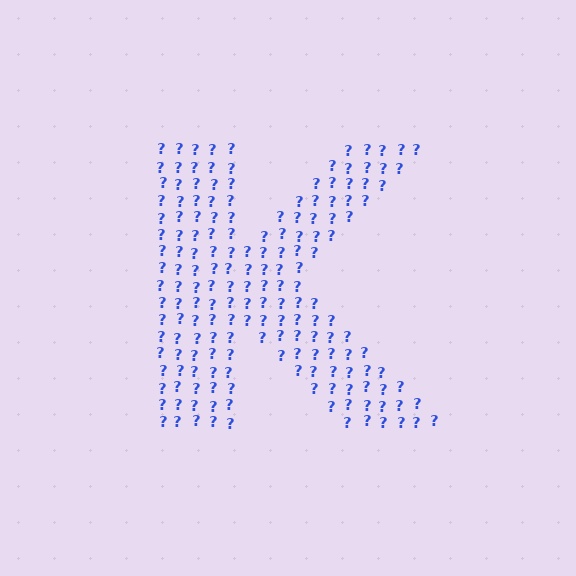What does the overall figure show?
The overall figure shows the letter K.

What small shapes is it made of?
It is made of small question marks.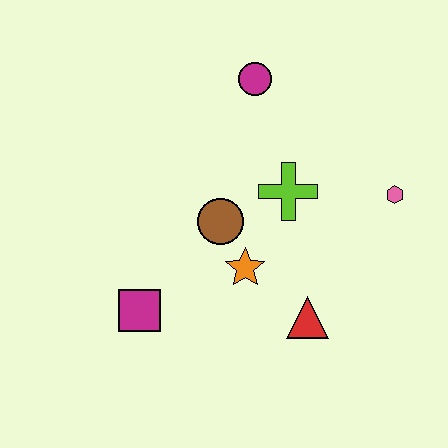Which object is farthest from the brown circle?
The pink hexagon is farthest from the brown circle.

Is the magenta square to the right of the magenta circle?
No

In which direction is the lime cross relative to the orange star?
The lime cross is above the orange star.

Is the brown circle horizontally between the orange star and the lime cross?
No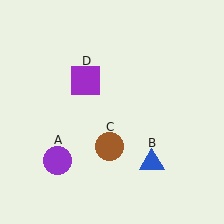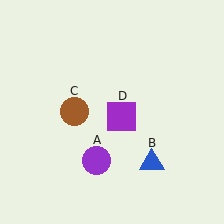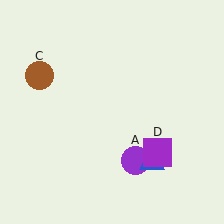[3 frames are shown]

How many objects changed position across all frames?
3 objects changed position: purple circle (object A), brown circle (object C), purple square (object D).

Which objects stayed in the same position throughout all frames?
Blue triangle (object B) remained stationary.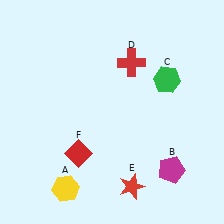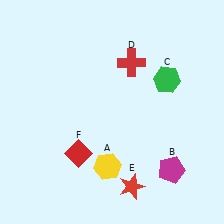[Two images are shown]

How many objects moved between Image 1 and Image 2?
1 object moved between the two images.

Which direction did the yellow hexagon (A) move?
The yellow hexagon (A) moved right.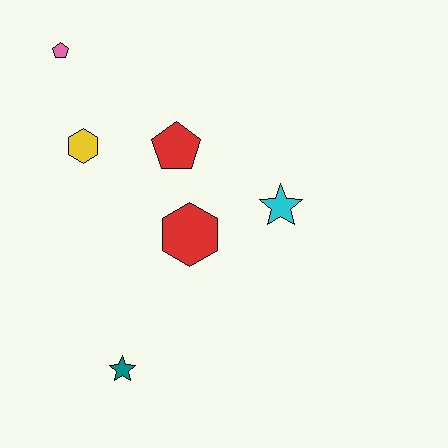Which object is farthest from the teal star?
The pink pentagon is farthest from the teal star.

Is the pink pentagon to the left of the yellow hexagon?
Yes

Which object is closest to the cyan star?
The red hexagon is closest to the cyan star.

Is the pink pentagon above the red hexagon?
Yes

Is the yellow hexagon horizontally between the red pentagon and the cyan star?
No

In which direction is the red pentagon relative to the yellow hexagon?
The red pentagon is to the right of the yellow hexagon.